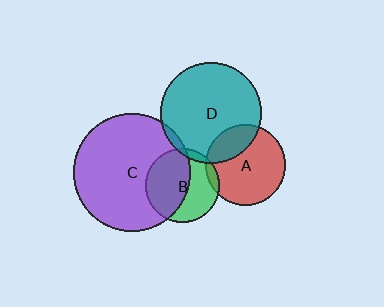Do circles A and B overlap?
Yes.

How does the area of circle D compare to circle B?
Approximately 1.8 times.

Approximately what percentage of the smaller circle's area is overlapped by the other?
Approximately 5%.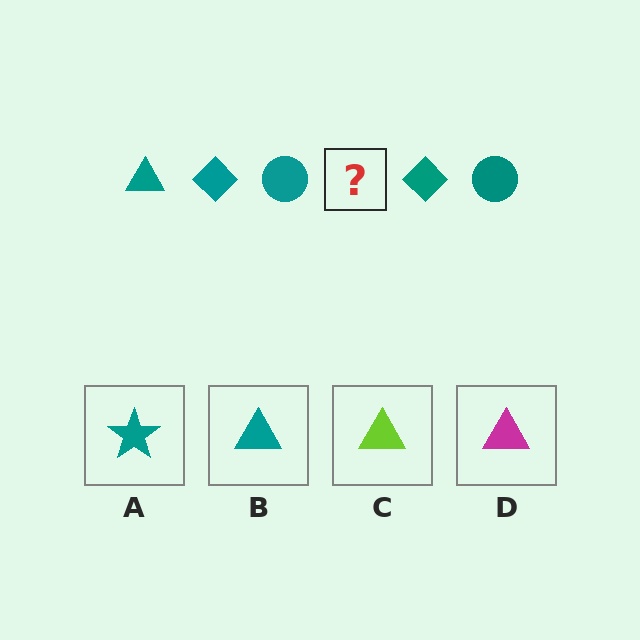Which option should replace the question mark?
Option B.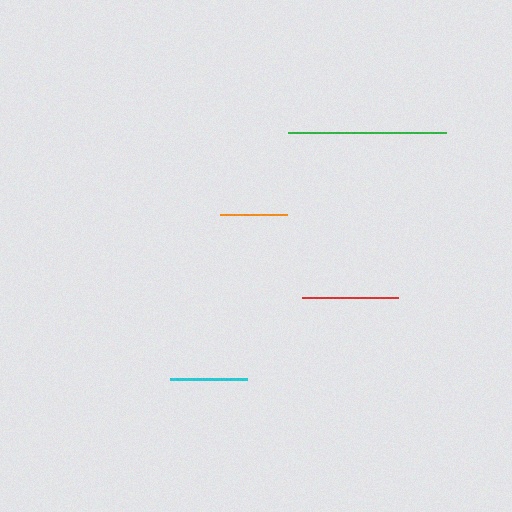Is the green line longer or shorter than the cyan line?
The green line is longer than the cyan line.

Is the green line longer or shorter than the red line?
The green line is longer than the red line.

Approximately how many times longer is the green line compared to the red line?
The green line is approximately 1.7 times the length of the red line.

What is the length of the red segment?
The red segment is approximately 95 pixels long.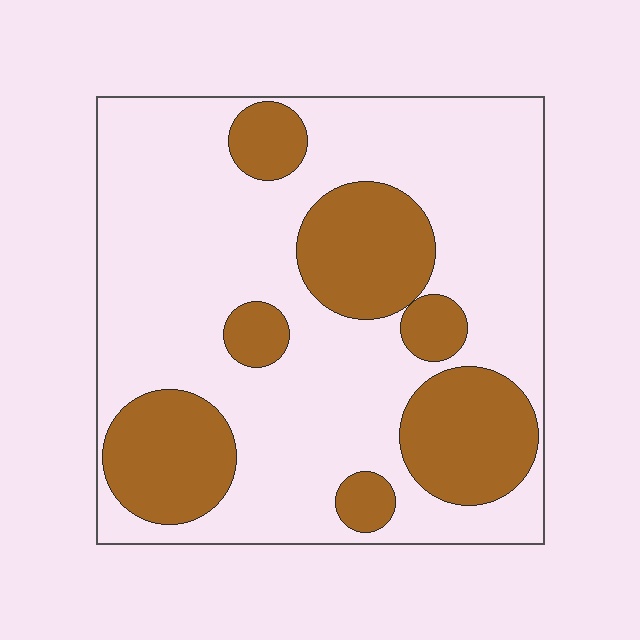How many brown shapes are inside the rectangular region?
7.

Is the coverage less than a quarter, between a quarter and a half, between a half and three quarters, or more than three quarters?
Between a quarter and a half.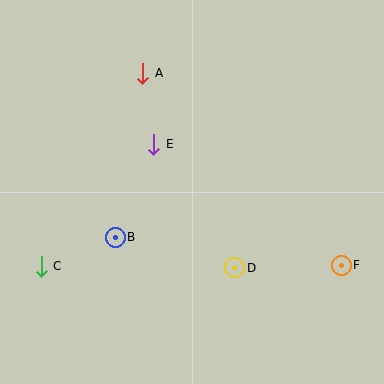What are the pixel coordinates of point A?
Point A is at (143, 73).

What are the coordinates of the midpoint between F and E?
The midpoint between F and E is at (247, 205).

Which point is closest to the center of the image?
Point E at (154, 144) is closest to the center.